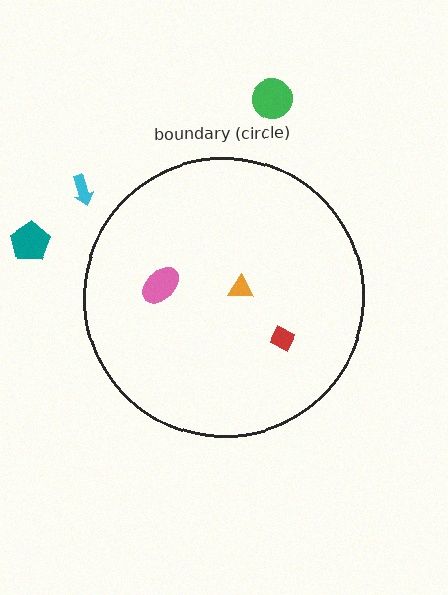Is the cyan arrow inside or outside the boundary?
Outside.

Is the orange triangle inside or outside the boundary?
Inside.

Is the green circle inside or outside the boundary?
Outside.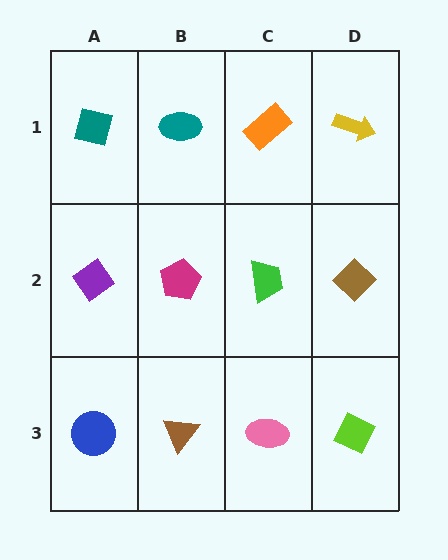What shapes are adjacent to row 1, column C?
A green trapezoid (row 2, column C), a teal ellipse (row 1, column B), a yellow arrow (row 1, column D).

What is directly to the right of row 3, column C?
A lime diamond.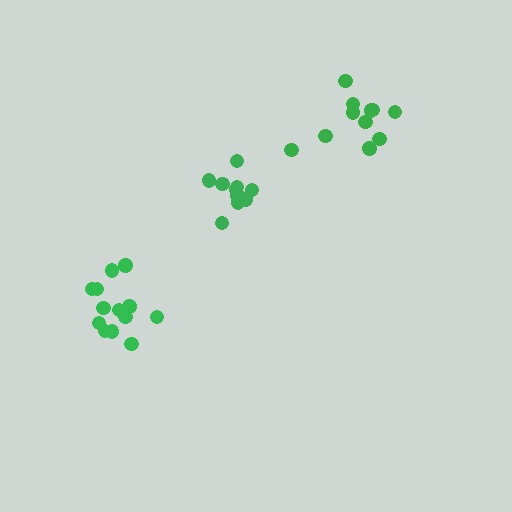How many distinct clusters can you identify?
There are 3 distinct clusters.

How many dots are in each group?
Group 1: 14 dots, Group 2: 10 dots, Group 3: 11 dots (35 total).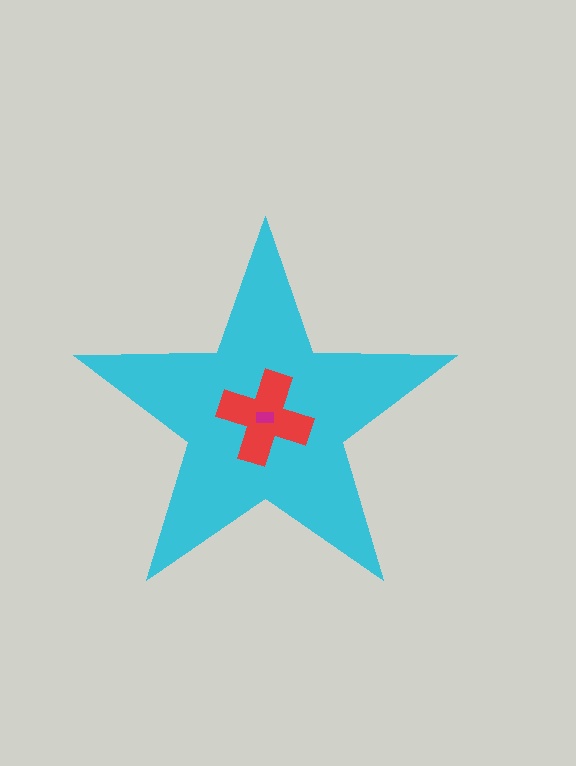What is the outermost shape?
The cyan star.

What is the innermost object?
The magenta rectangle.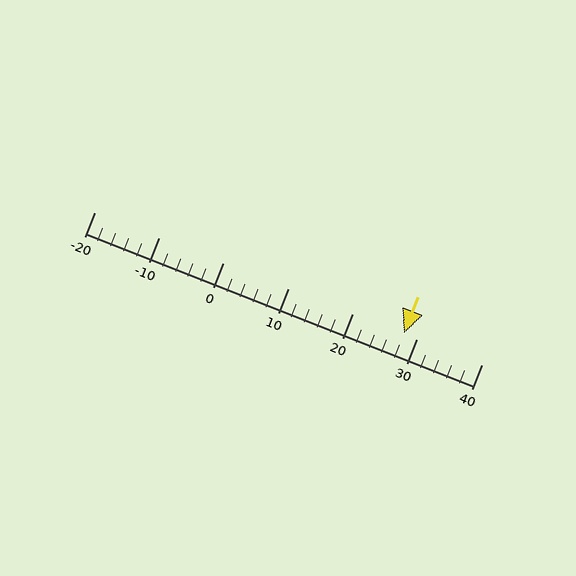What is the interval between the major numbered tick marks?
The major tick marks are spaced 10 units apart.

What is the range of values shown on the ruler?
The ruler shows values from -20 to 40.